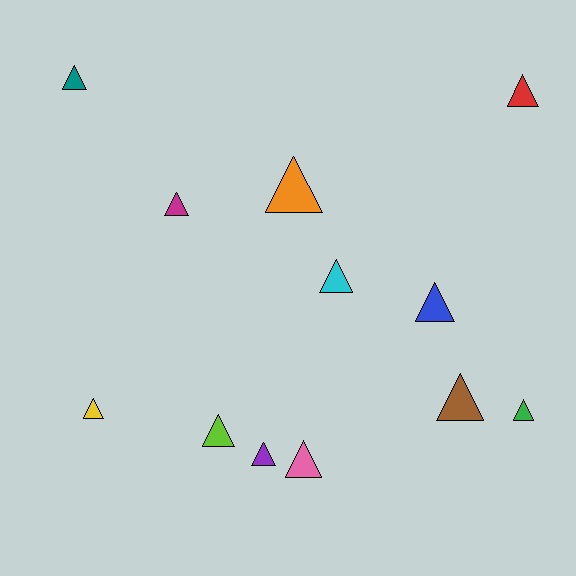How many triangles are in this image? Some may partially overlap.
There are 12 triangles.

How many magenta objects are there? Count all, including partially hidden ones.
There is 1 magenta object.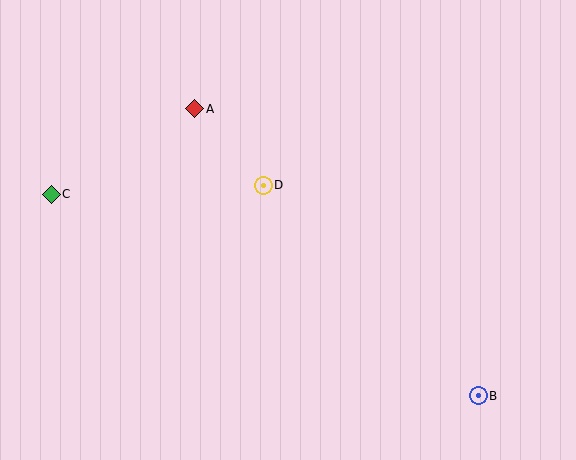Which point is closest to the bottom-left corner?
Point C is closest to the bottom-left corner.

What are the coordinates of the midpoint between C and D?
The midpoint between C and D is at (157, 190).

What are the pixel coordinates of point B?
Point B is at (478, 396).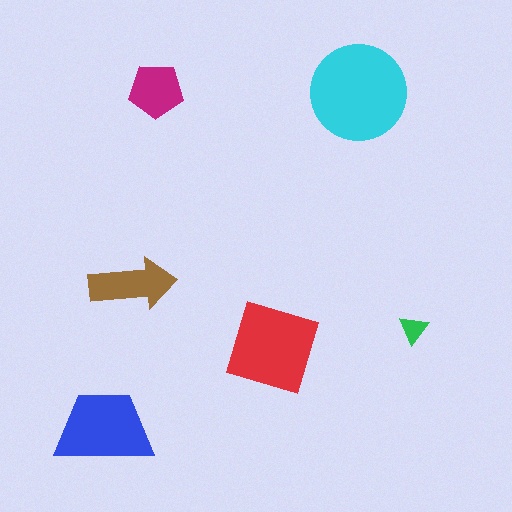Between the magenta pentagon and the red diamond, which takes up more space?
The red diamond.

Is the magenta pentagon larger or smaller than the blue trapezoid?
Smaller.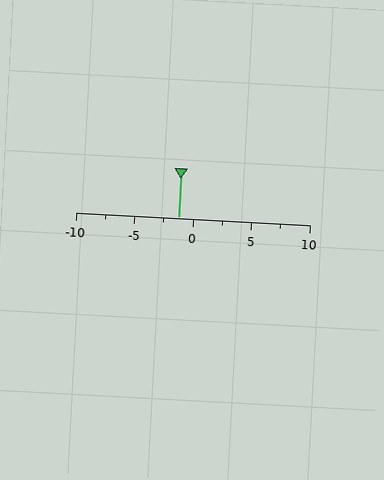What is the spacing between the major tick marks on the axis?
The major ticks are spaced 5 apart.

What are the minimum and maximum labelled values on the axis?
The axis runs from -10 to 10.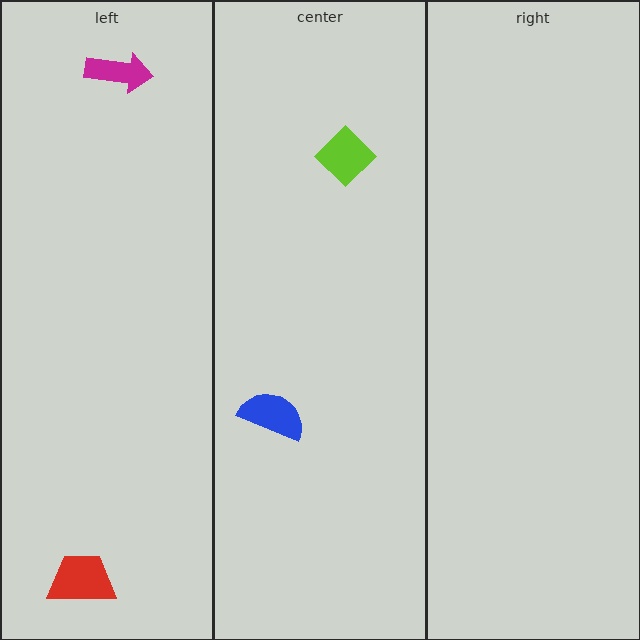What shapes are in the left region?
The magenta arrow, the red trapezoid.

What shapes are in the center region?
The blue semicircle, the lime diamond.